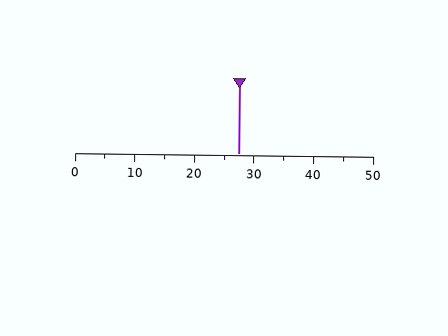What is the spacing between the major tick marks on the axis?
The major ticks are spaced 10 apart.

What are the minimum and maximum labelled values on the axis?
The axis runs from 0 to 50.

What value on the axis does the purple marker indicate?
The marker indicates approximately 27.5.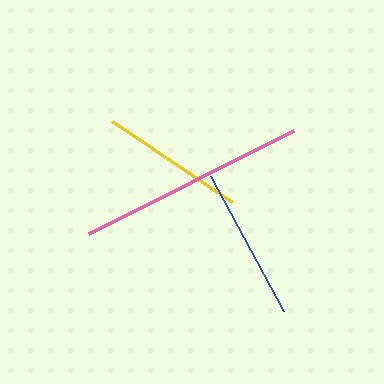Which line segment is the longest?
The pink line is the longest at approximately 229 pixels.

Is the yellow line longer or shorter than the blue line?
The blue line is longer than the yellow line.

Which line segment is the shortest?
The yellow line is the shortest at approximately 145 pixels.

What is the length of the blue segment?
The blue segment is approximately 153 pixels long.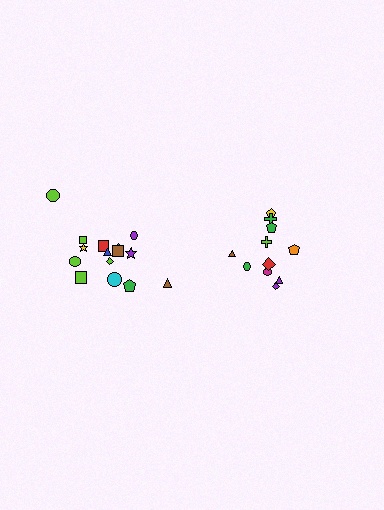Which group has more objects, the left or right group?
The left group.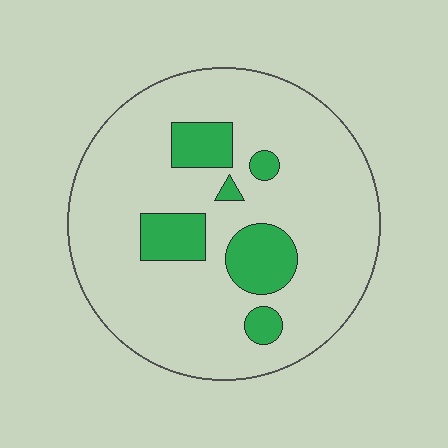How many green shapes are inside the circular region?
6.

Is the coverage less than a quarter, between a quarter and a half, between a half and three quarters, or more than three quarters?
Less than a quarter.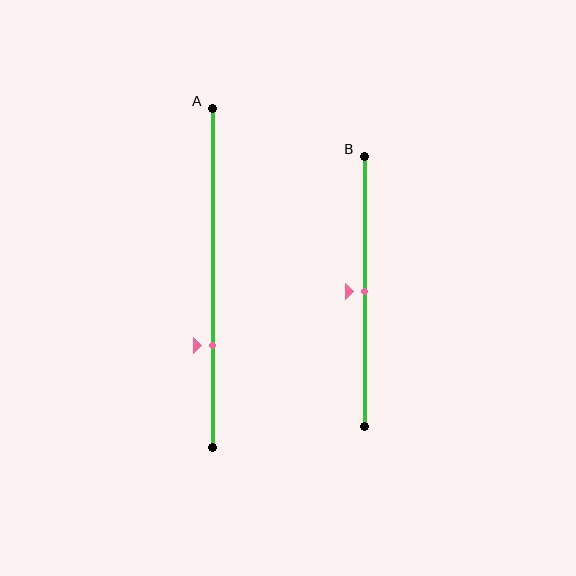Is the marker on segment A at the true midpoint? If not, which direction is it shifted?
No, the marker on segment A is shifted downward by about 20% of the segment length.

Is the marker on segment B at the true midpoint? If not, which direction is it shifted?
Yes, the marker on segment B is at the true midpoint.